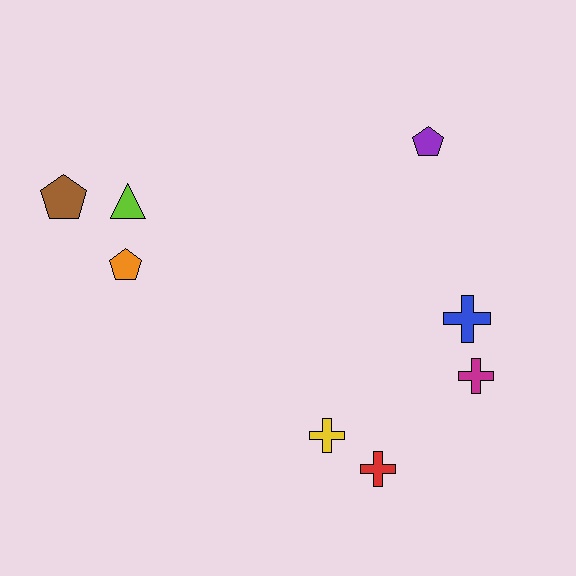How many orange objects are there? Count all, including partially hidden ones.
There is 1 orange object.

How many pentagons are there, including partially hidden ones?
There are 3 pentagons.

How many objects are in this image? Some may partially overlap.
There are 8 objects.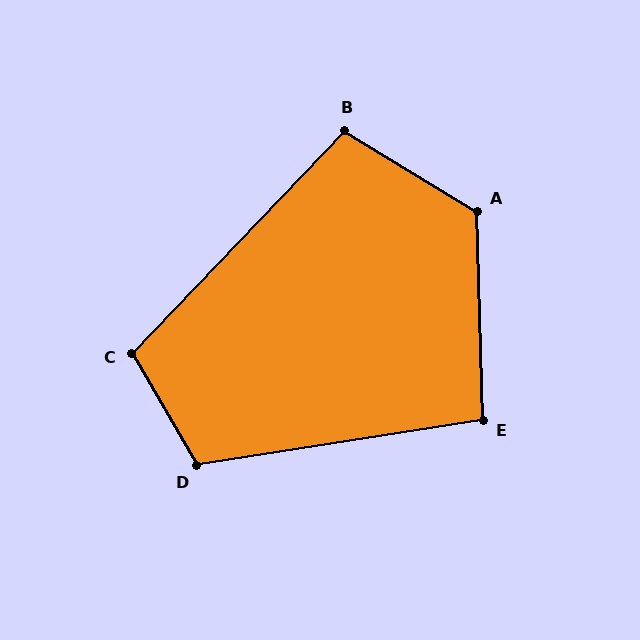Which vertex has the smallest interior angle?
E, at approximately 98 degrees.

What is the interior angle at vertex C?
Approximately 107 degrees (obtuse).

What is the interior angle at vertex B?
Approximately 102 degrees (obtuse).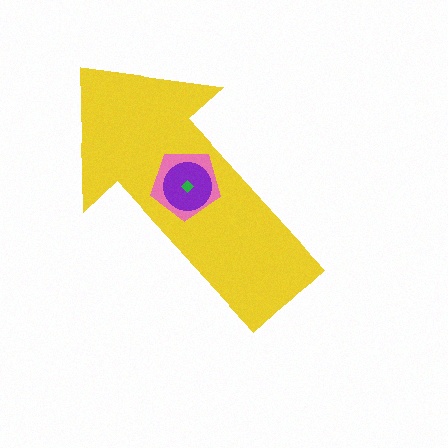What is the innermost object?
The green diamond.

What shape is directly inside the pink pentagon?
The purple circle.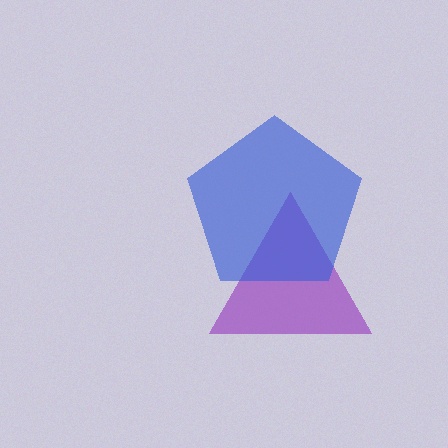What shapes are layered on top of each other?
The layered shapes are: a purple triangle, a blue pentagon.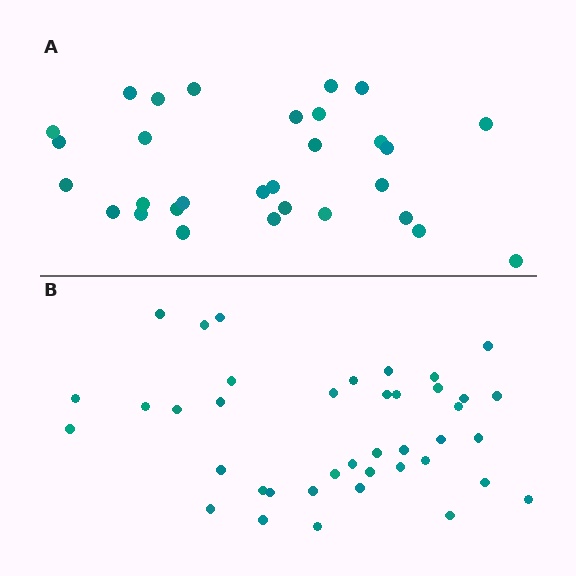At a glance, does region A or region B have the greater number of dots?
Region B (the bottom region) has more dots.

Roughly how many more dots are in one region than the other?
Region B has roughly 10 or so more dots than region A.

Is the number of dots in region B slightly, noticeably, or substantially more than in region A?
Region B has noticeably more, but not dramatically so. The ratio is roughly 1.3 to 1.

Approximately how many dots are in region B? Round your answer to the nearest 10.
About 40 dots.